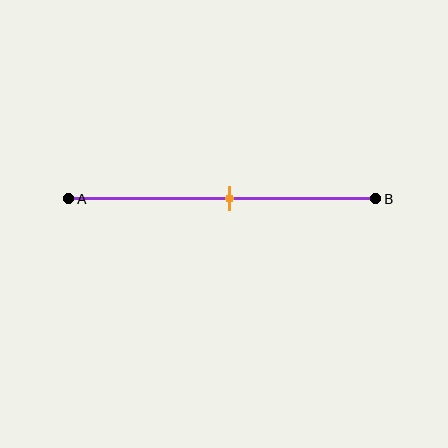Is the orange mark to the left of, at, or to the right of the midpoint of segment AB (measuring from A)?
The orange mark is approximately at the midpoint of segment AB.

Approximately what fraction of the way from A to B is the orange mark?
The orange mark is approximately 55% of the way from A to B.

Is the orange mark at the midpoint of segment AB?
Yes, the mark is approximately at the midpoint.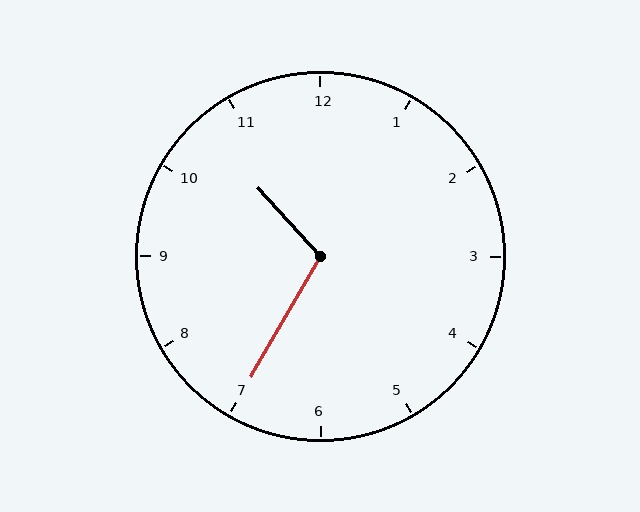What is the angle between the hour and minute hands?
Approximately 108 degrees.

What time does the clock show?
10:35.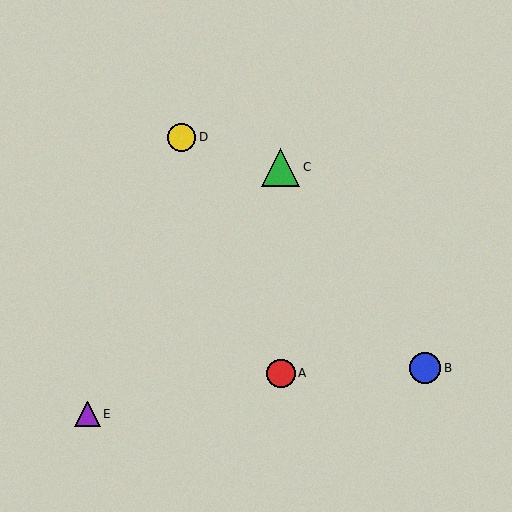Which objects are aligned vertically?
Objects A, C are aligned vertically.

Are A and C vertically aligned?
Yes, both are at x≈281.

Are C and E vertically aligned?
No, C is at x≈281 and E is at x≈87.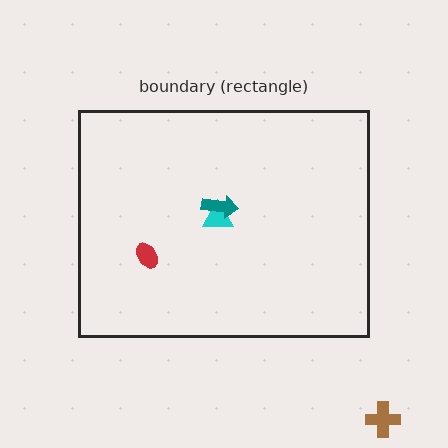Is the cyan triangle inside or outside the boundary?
Inside.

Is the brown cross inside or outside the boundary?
Outside.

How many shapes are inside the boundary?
3 inside, 1 outside.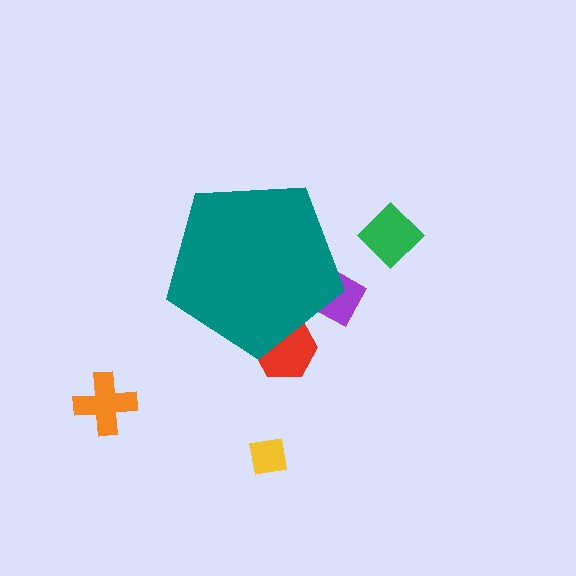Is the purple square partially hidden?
Yes, the purple square is partially hidden behind the teal pentagon.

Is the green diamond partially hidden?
No, the green diamond is fully visible.